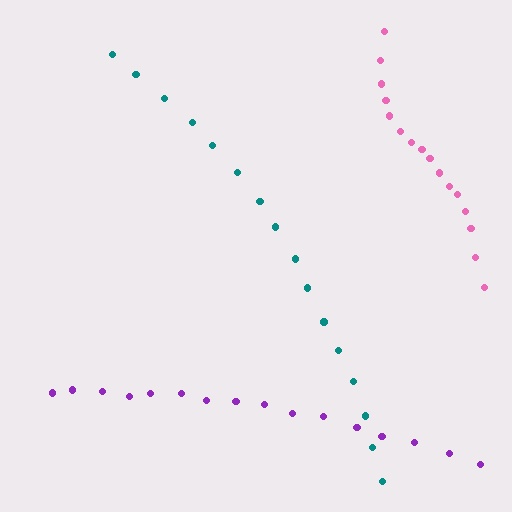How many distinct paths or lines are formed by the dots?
There are 3 distinct paths.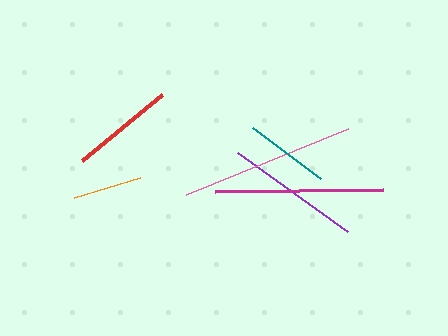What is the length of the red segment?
The red segment is approximately 104 pixels long.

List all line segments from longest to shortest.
From longest to shortest: pink, magenta, purple, red, teal, orange.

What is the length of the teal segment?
The teal segment is approximately 86 pixels long.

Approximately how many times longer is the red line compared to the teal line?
The red line is approximately 1.2 times the length of the teal line.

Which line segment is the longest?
The pink line is the longest at approximately 175 pixels.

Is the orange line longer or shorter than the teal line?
The teal line is longer than the orange line.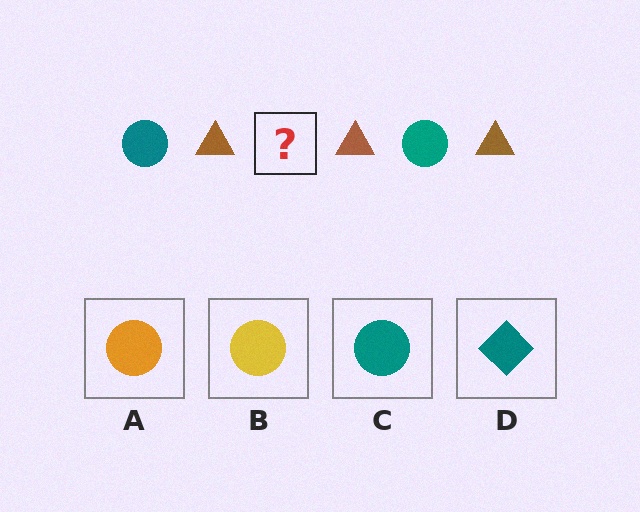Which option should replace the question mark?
Option C.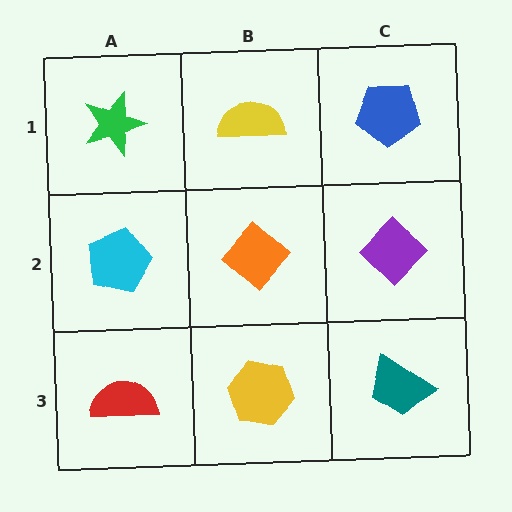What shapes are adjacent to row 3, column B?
An orange diamond (row 2, column B), a red semicircle (row 3, column A), a teal trapezoid (row 3, column C).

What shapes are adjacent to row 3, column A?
A cyan pentagon (row 2, column A), a yellow hexagon (row 3, column B).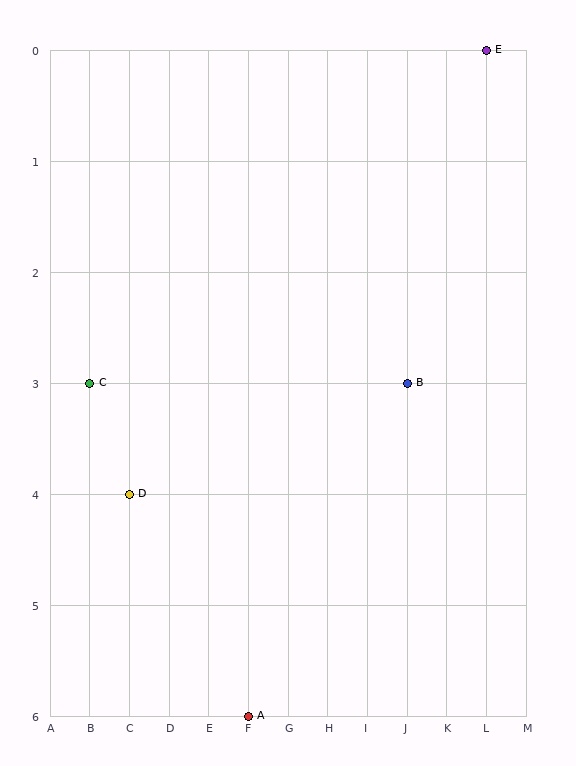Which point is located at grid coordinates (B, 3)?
Point C is at (B, 3).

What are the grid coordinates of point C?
Point C is at grid coordinates (B, 3).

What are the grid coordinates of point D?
Point D is at grid coordinates (C, 4).